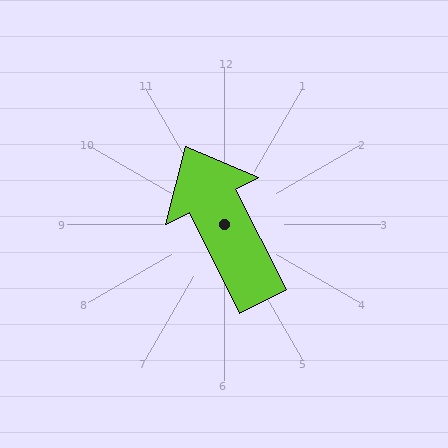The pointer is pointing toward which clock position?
Roughly 11 o'clock.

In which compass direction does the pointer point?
Northwest.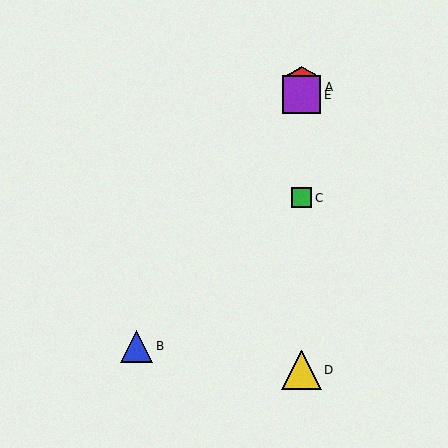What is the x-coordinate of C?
Object C is at x≈302.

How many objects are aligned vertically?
4 objects (A, C, D, E) are aligned vertically.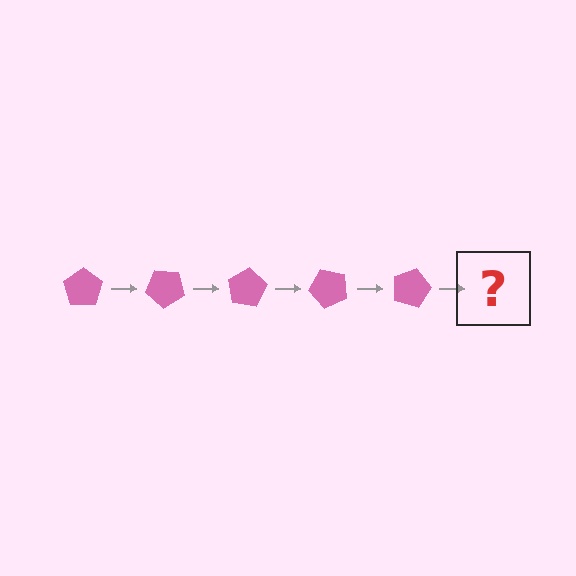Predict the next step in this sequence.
The next step is a pink pentagon rotated 200 degrees.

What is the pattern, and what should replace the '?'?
The pattern is that the pentagon rotates 40 degrees each step. The '?' should be a pink pentagon rotated 200 degrees.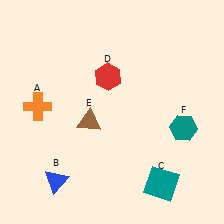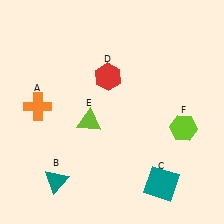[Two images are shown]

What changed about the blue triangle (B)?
In Image 1, B is blue. In Image 2, it changed to teal.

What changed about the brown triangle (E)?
In Image 1, E is brown. In Image 2, it changed to lime.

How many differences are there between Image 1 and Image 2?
There are 3 differences between the two images.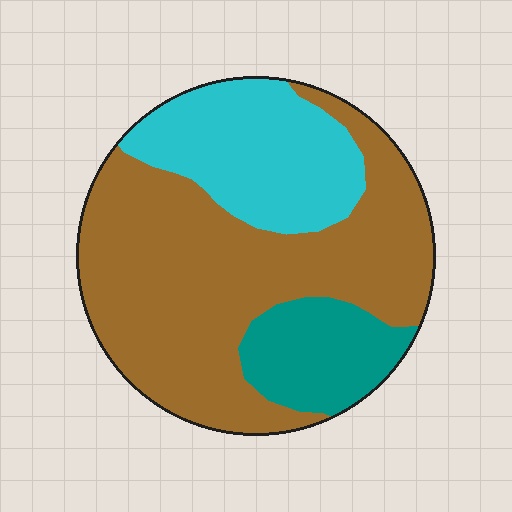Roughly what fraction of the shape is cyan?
Cyan takes up about one quarter (1/4) of the shape.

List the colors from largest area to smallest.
From largest to smallest: brown, cyan, teal.